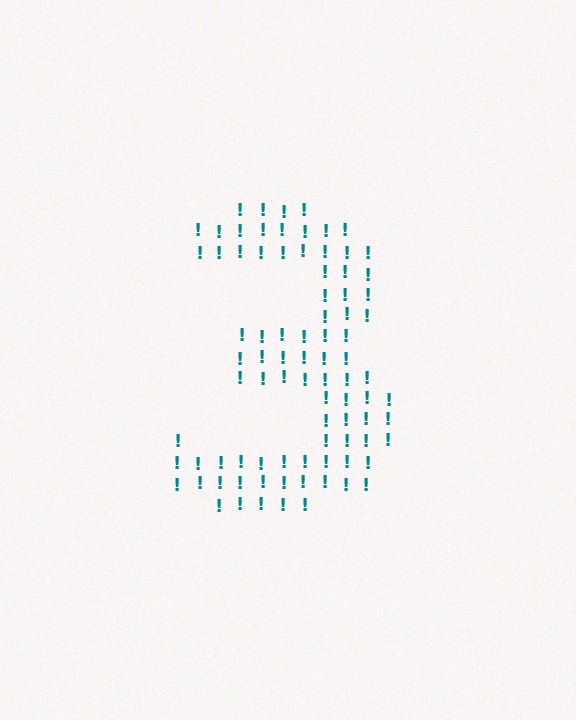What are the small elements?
The small elements are exclamation marks.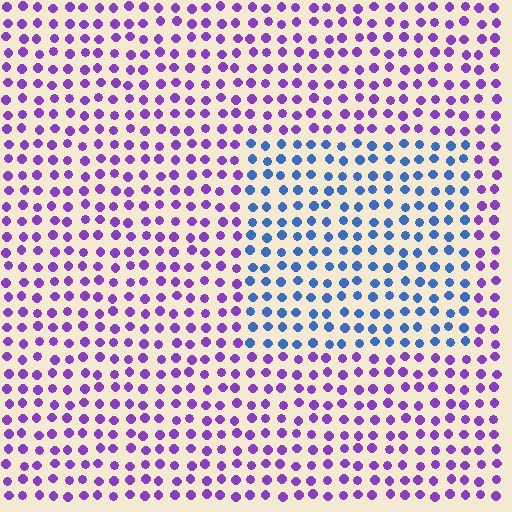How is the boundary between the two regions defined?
The boundary is defined purely by a slight shift in hue (about 59 degrees). Spacing, size, and orientation are identical on both sides.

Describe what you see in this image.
The image is filled with small purple elements in a uniform arrangement. A rectangle-shaped region is visible where the elements are tinted to a slightly different hue, forming a subtle color boundary.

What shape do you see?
I see a rectangle.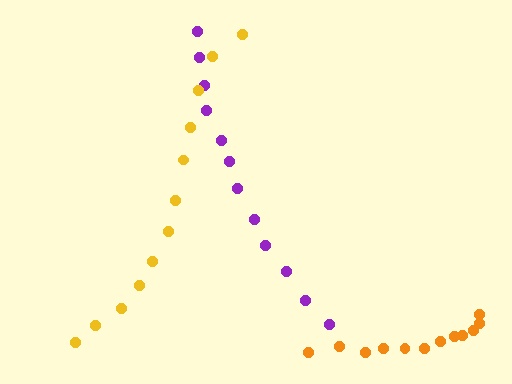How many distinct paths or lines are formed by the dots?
There are 3 distinct paths.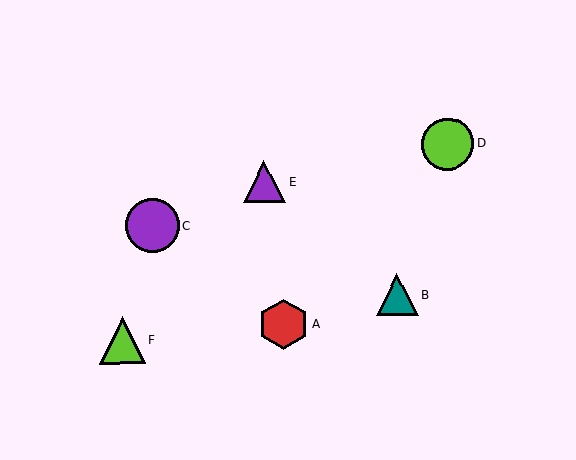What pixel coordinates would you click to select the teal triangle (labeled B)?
Click at (397, 295) to select the teal triangle B.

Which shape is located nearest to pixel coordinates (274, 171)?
The purple triangle (labeled E) at (264, 182) is nearest to that location.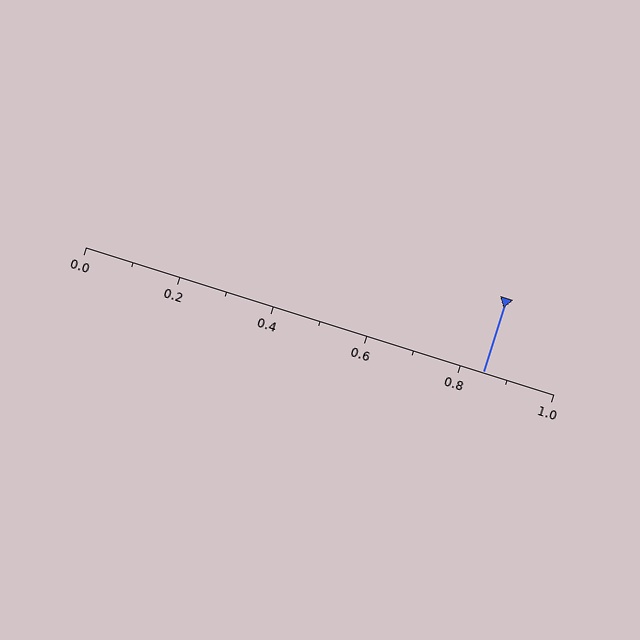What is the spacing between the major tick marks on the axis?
The major ticks are spaced 0.2 apart.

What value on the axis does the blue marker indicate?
The marker indicates approximately 0.85.